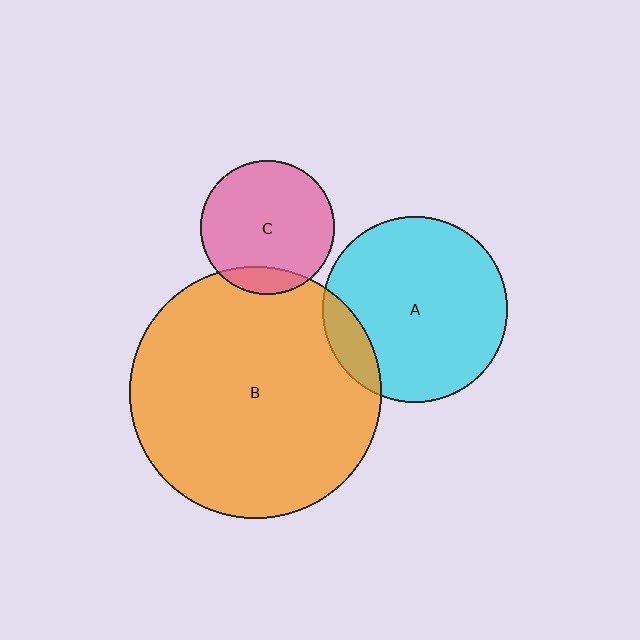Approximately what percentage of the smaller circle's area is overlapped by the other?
Approximately 10%.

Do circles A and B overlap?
Yes.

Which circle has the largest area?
Circle B (orange).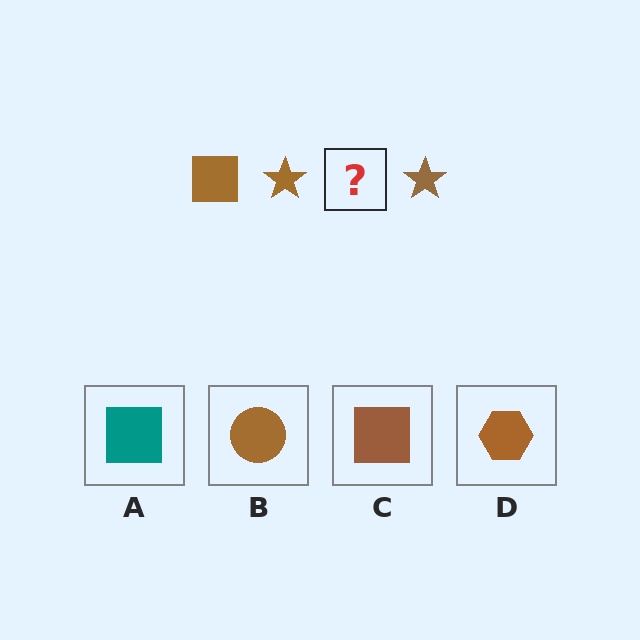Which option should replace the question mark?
Option C.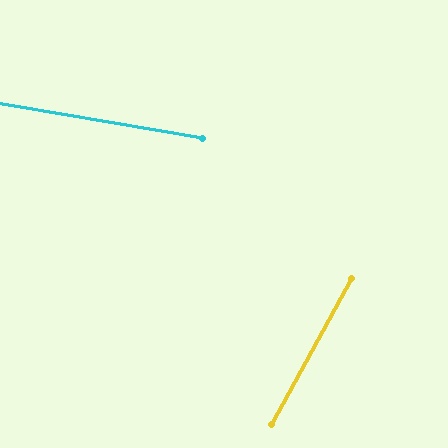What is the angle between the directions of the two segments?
Approximately 71 degrees.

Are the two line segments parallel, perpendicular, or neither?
Neither parallel nor perpendicular — they differ by about 71°.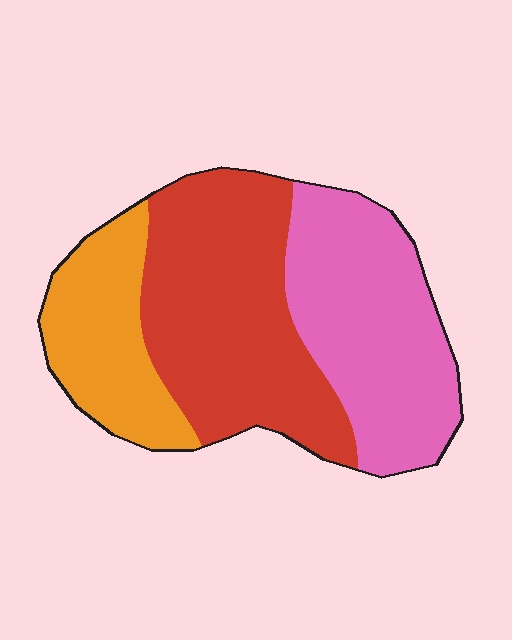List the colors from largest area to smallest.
From largest to smallest: red, pink, orange.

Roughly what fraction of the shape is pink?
Pink covers 36% of the shape.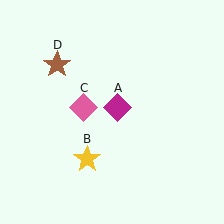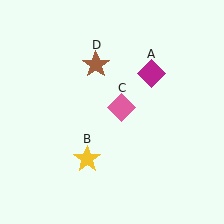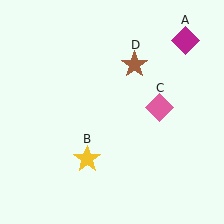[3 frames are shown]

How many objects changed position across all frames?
3 objects changed position: magenta diamond (object A), pink diamond (object C), brown star (object D).